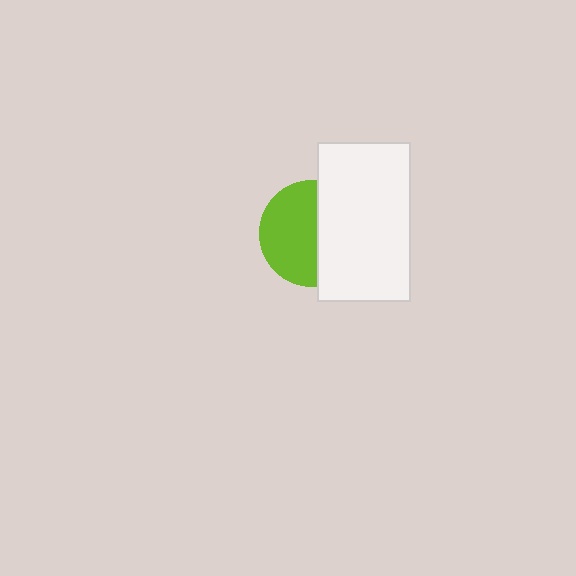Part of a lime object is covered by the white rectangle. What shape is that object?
It is a circle.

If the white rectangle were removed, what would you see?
You would see the complete lime circle.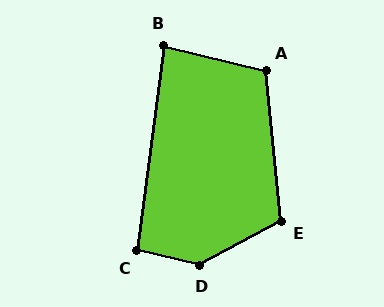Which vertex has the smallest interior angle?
B, at approximately 84 degrees.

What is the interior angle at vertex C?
Approximately 95 degrees (obtuse).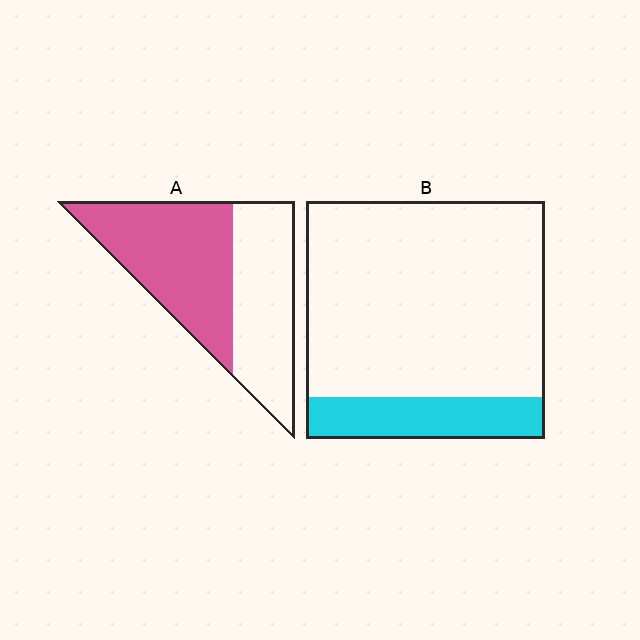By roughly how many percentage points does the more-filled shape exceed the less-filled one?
By roughly 35 percentage points (A over B).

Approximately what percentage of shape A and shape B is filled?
A is approximately 55% and B is approximately 20%.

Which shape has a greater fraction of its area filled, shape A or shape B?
Shape A.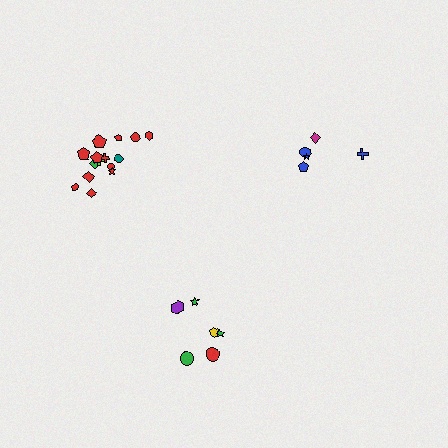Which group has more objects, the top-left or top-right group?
The top-left group.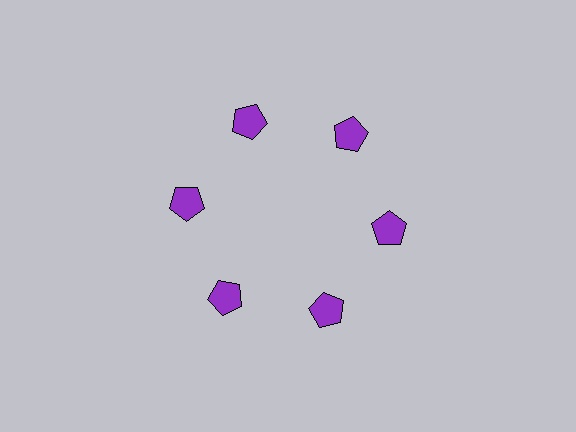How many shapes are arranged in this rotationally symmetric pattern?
There are 6 shapes, arranged in 6 groups of 1.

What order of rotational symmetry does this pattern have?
This pattern has 6-fold rotational symmetry.